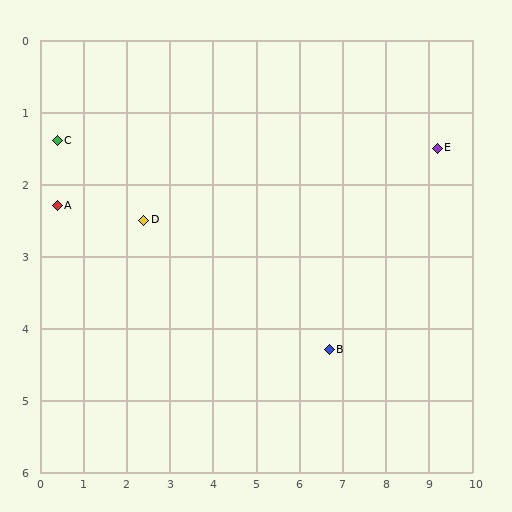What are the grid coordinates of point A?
Point A is at approximately (0.4, 2.3).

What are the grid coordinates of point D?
Point D is at approximately (2.4, 2.5).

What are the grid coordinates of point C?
Point C is at approximately (0.4, 1.4).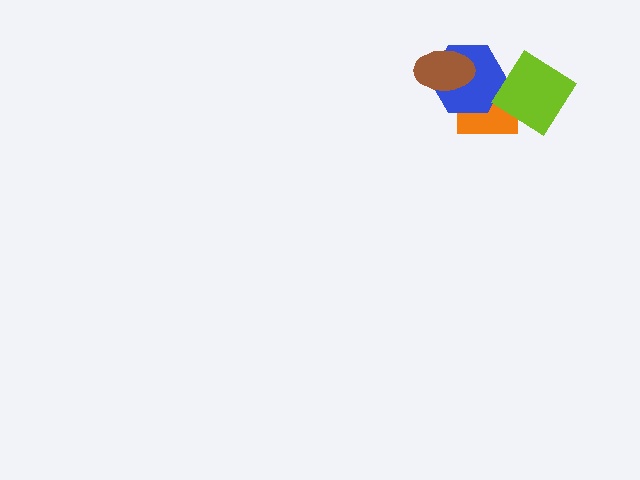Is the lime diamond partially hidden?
No, no other shape covers it.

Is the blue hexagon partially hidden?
Yes, it is partially covered by another shape.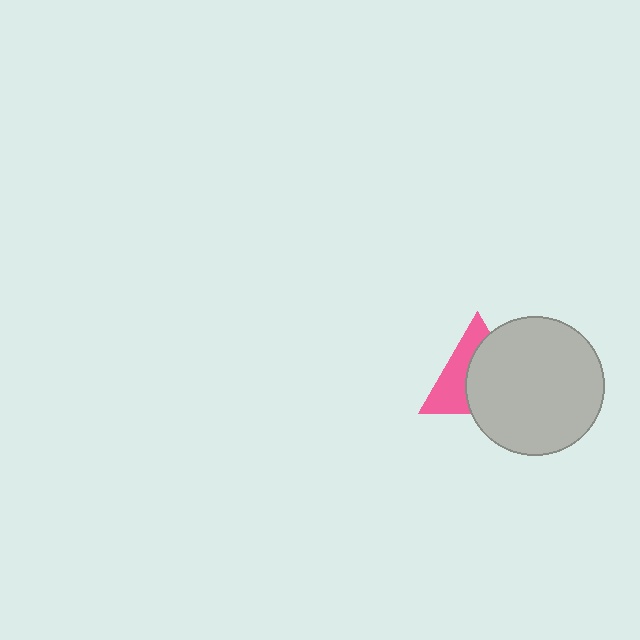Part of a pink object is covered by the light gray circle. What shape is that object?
It is a triangle.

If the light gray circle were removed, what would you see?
You would see the complete pink triangle.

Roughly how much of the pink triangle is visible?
A small part of it is visible (roughly 43%).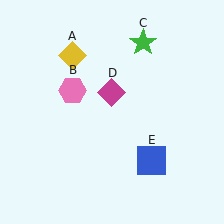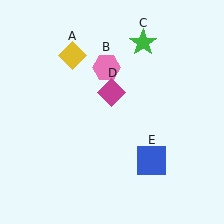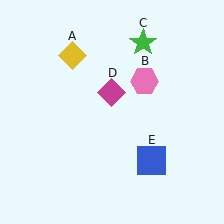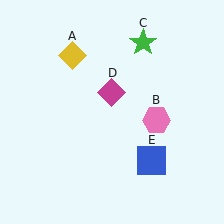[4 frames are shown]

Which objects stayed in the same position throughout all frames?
Yellow diamond (object A) and green star (object C) and magenta diamond (object D) and blue square (object E) remained stationary.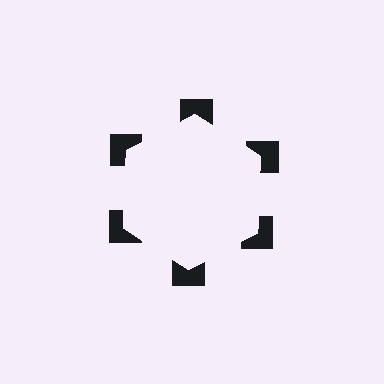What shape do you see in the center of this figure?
An illusory hexagon — its edges are inferred from the aligned wedge cuts in the notched squares, not physically drawn.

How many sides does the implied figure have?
6 sides.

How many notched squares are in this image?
There are 6 — one at each vertex of the illusory hexagon.